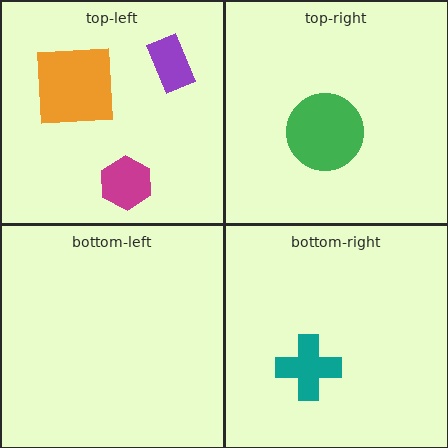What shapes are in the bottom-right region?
The teal cross.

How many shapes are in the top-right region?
1.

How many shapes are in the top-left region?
3.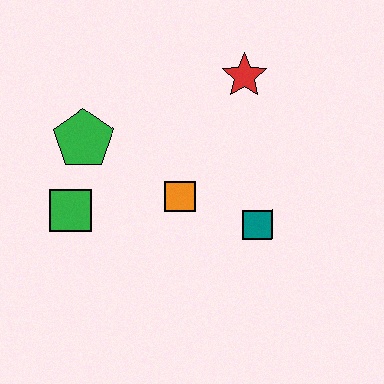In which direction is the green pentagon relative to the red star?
The green pentagon is to the left of the red star.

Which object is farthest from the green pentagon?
The teal square is farthest from the green pentagon.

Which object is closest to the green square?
The green pentagon is closest to the green square.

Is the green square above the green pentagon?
No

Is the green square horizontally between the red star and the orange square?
No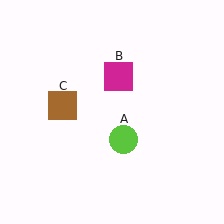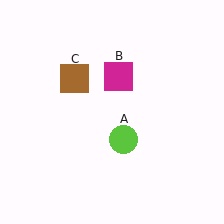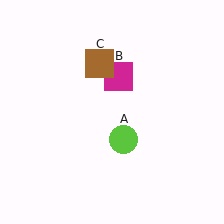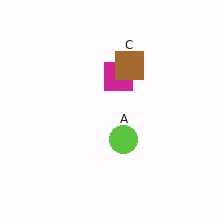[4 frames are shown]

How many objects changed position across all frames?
1 object changed position: brown square (object C).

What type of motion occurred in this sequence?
The brown square (object C) rotated clockwise around the center of the scene.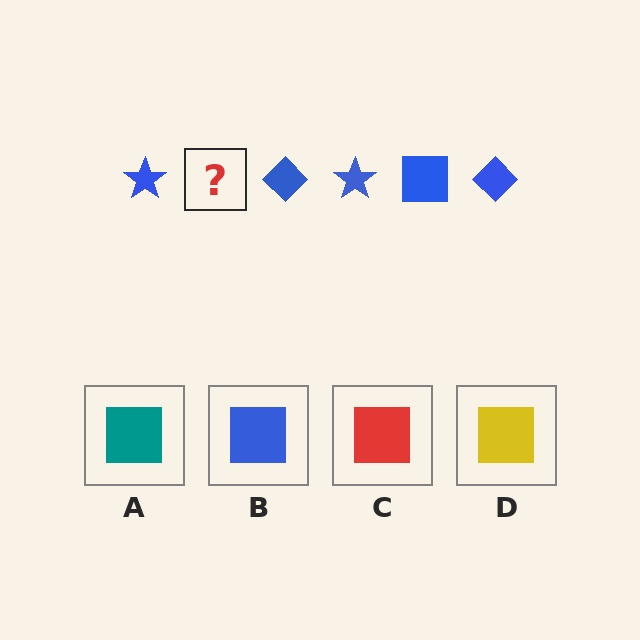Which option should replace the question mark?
Option B.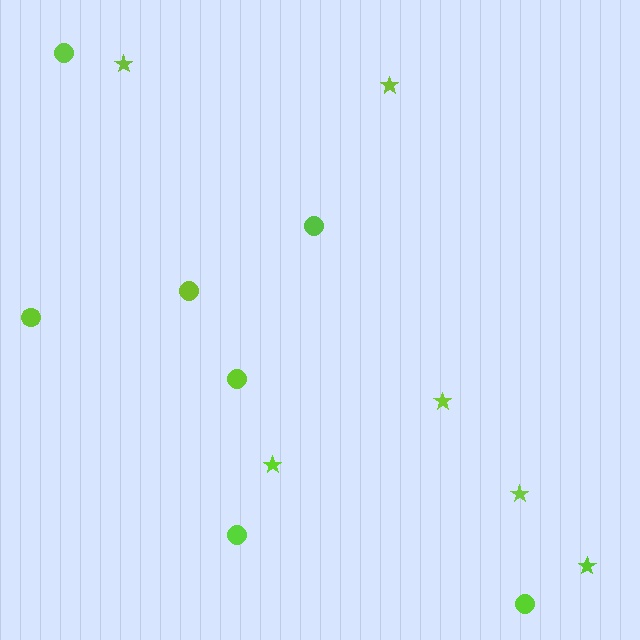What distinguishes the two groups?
There are 2 groups: one group of stars (6) and one group of circles (7).